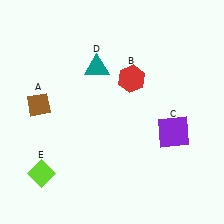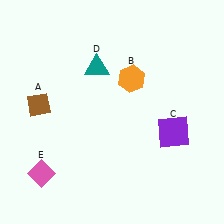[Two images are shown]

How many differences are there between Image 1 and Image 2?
There are 2 differences between the two images.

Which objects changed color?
B changed from red to orange. E changed from lime to pink.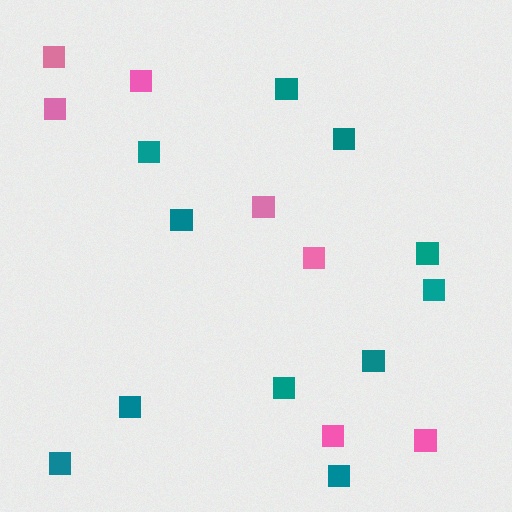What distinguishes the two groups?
There are 2 groups: one group of pink squares (7) and one group of teal squares (11).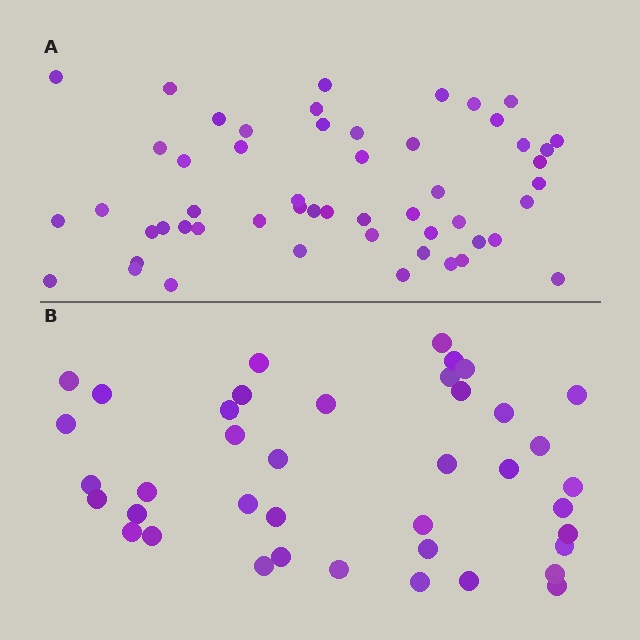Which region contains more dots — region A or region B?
Region A (the top region) has more dots.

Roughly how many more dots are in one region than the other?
Region A has approximately 15 more dots than region B.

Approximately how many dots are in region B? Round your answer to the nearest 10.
About 40 dots.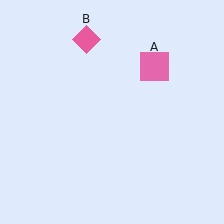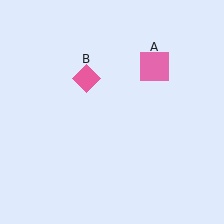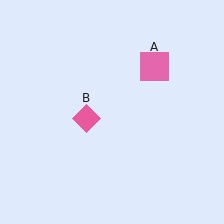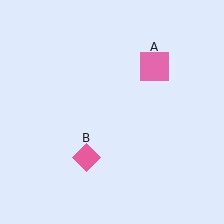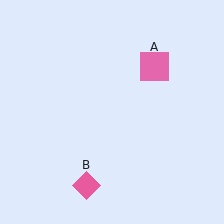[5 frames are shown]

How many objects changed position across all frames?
1 object changed position: pink diamond (object B).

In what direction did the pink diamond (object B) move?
The pink diamond (object B) moved down.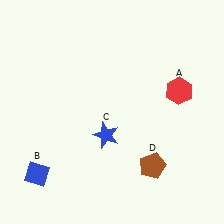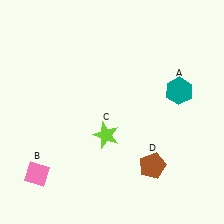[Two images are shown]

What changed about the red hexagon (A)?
In Image 1, A is red. In Image 2, it changed to teal.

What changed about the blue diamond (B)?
In Image 1, B is blue. In Image 2, it changed to pink.